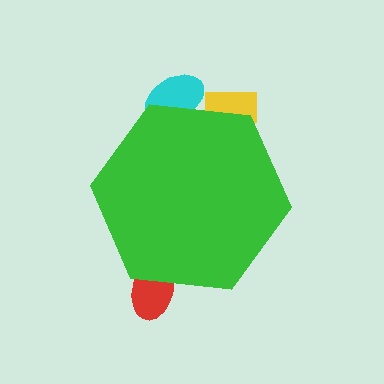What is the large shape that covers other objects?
A green hexagon.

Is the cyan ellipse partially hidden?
Yes, the cyan ellipse is partially hidden behind the green hexagon.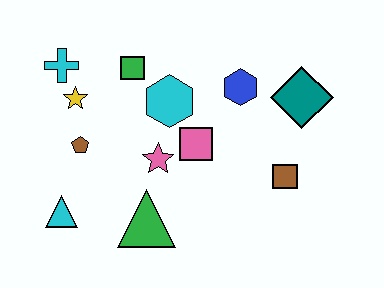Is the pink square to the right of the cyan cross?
Yes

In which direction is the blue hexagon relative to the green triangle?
The blue hexagon is above the green triangle.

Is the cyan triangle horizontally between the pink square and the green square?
No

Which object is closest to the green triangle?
The pink star is closest to the green triangle.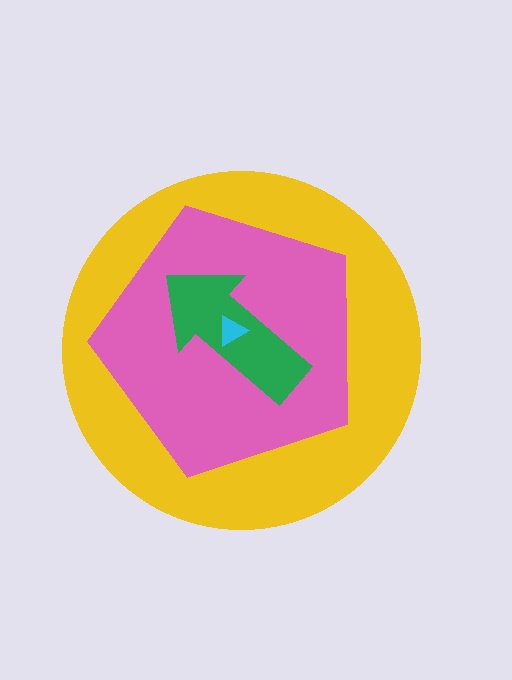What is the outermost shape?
The yellow circle.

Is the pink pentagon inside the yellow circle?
Yes.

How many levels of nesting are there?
4.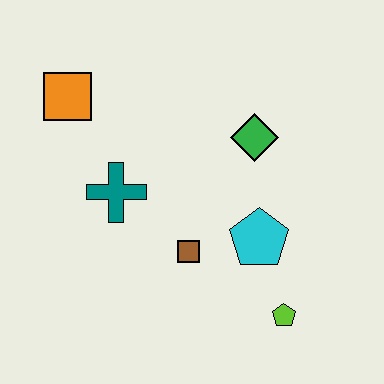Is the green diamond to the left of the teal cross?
No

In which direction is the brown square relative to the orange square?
The brown square is below the orange square.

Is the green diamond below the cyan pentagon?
No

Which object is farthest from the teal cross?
The lime pentagon is farthest from the teal cross.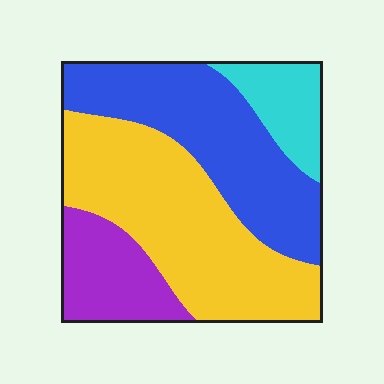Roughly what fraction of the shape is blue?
Blue takes up about one third (1/3) of the shape.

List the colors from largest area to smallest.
From largest to smallest: yellow, blue, purple, cyan.